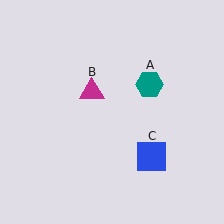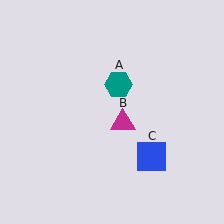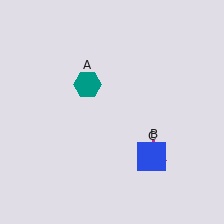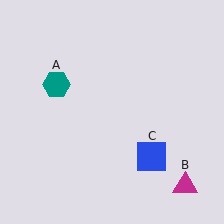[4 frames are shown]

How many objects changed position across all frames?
2 objects changed position: teal hexagon (object A), magenta triangle (object B).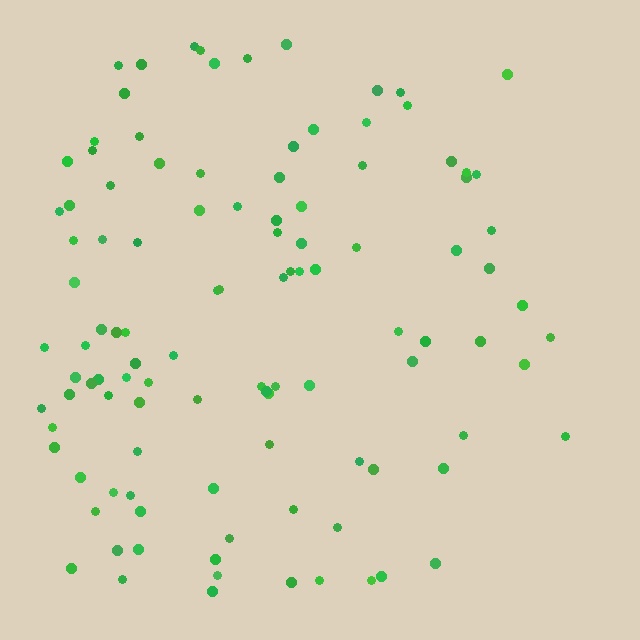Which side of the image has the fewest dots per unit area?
The right.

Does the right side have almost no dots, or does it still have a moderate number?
Still a moderate number, just noticeably fewer than the left.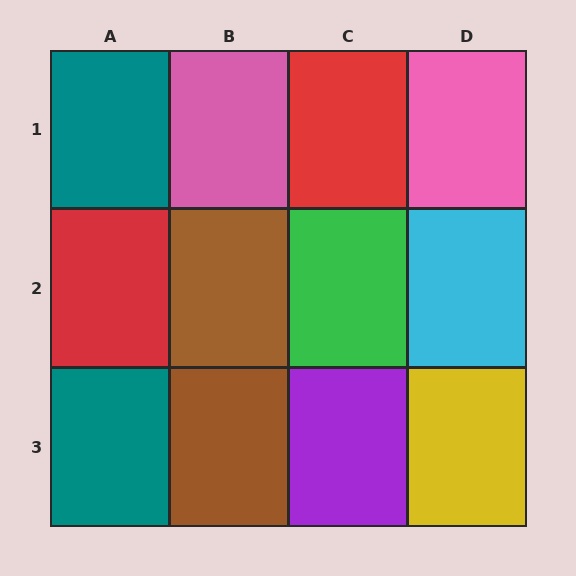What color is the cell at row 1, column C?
Red.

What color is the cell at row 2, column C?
Green.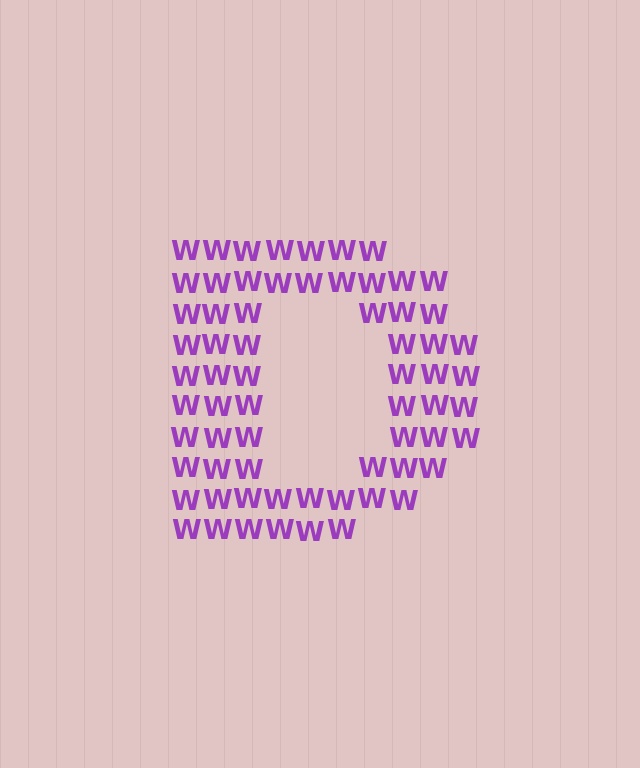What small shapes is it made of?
It is made of small letter W's.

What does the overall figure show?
The overall figure shows the letter D.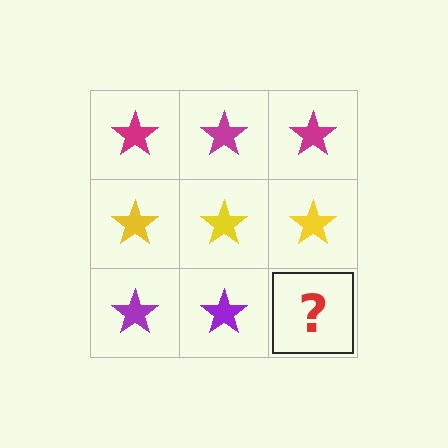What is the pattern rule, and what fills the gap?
The rule is that each row has a consistent color. The gap should be filled with a purple star.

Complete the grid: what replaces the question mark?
The question mark should be replaced with a purple star.